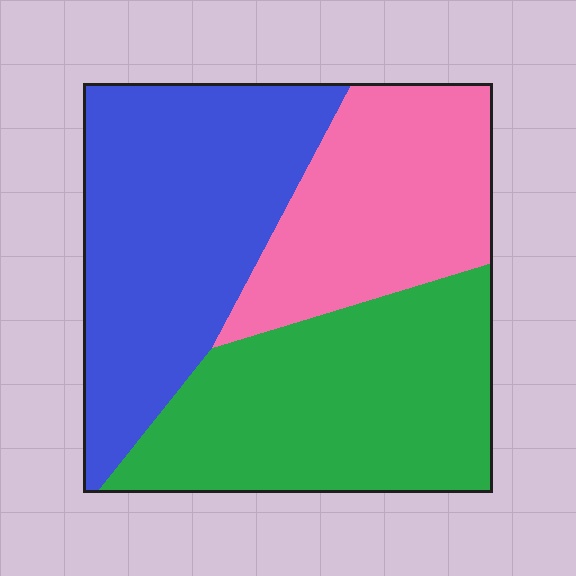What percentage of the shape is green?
Green covers 36% of the shape.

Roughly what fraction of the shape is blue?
Blue takes up between a quarter and a half of the shape.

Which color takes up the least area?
Pink, at roughly 25%.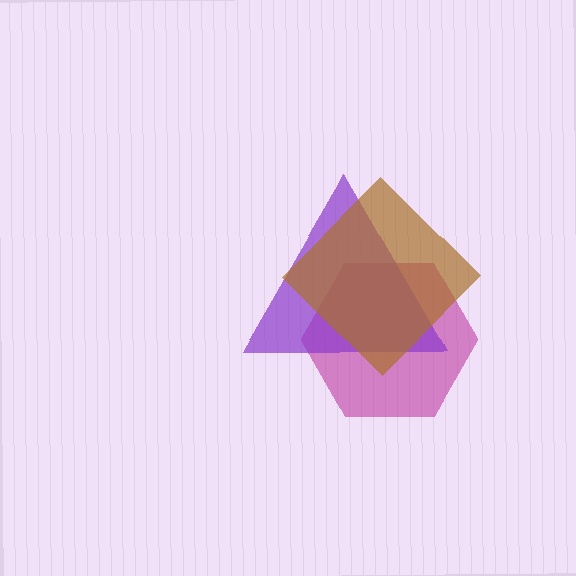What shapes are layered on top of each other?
The layered shapes are: a magenta hexagon, a purple triangle, a brown diamond.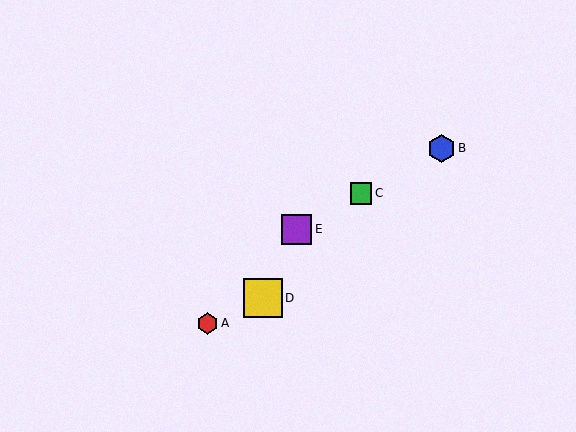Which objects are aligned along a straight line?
Objects B, C, E are aligned along a straight line.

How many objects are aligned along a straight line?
3 objects (B, C, E) are aligned along a straight line.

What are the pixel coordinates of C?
Object C is at (361, 193).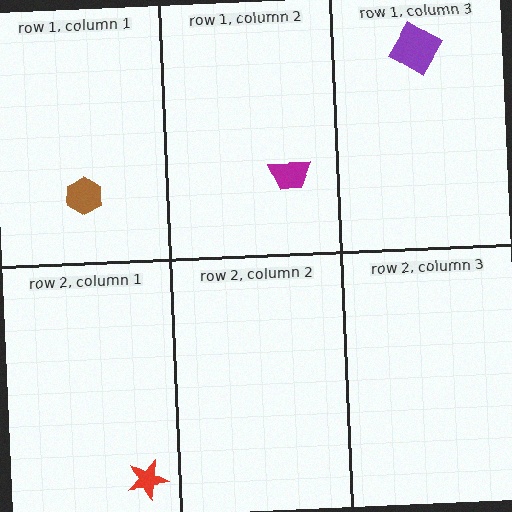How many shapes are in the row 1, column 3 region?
1.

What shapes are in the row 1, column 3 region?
The purple diamond.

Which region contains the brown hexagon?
The row 1, column 1 region.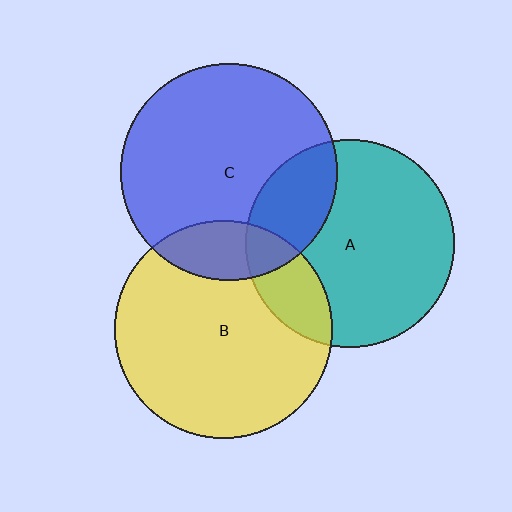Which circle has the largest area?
Circle B (yellow).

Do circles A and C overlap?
Yes.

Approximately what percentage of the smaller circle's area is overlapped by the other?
Approximately 25%.